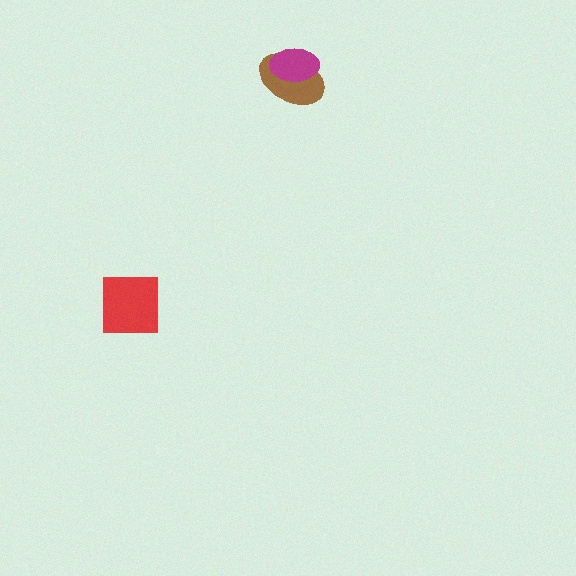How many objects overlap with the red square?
0 objects overlap with the red square.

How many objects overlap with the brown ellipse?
1 object overlaps with the brown ellipse.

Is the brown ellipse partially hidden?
Yes, it is partially covered by another shape.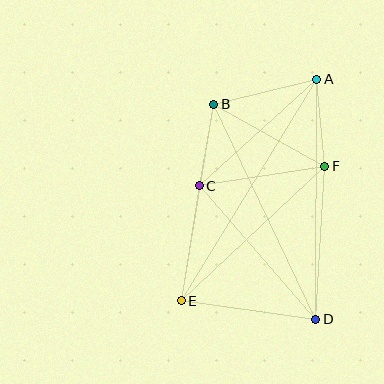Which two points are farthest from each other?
Points A and E are farthest from each other.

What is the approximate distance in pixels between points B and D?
The distance between B and D is approximately 238 pixels.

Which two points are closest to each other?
Points B and C are closest to each other.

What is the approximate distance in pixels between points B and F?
The distance between B and F is approximately 127 pixels.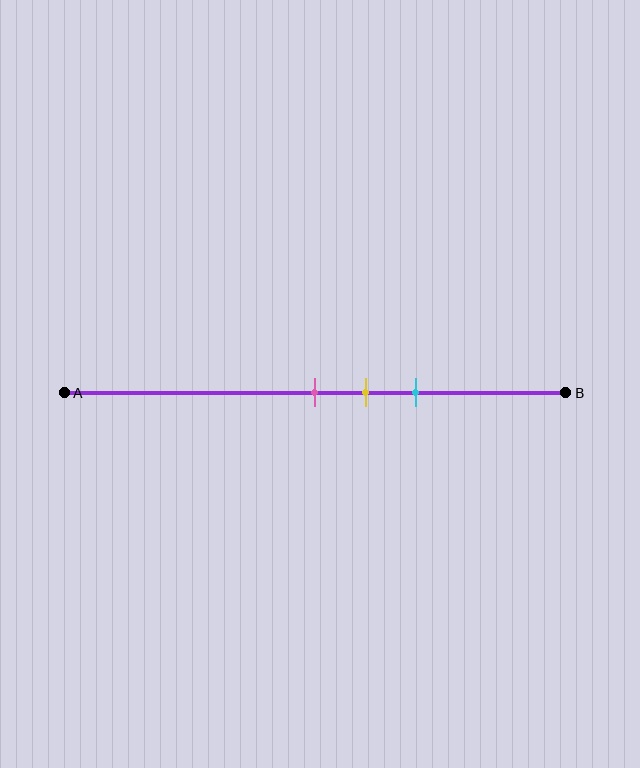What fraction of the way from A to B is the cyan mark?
The cyan mark is approximately 70% (0.7) of the way from A to B.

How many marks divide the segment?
There are 3 marks dividing the segment.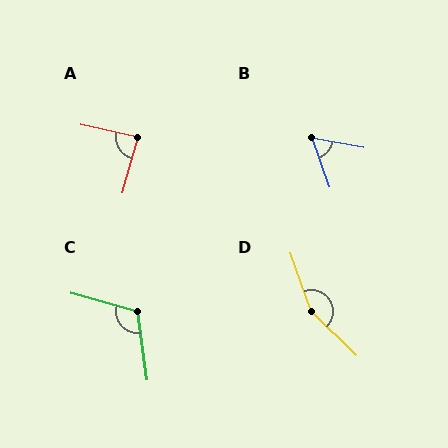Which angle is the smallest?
B, at approximately 60 degrees.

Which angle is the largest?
D, at approximately 153 degrees.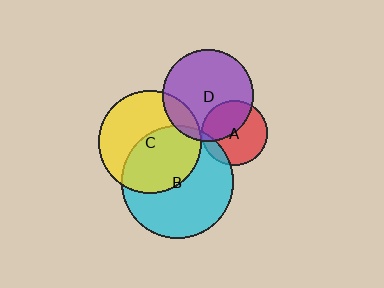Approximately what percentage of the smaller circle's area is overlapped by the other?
Approximately 40%.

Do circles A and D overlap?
Yes.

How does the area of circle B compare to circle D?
Approximately 1.5 times.